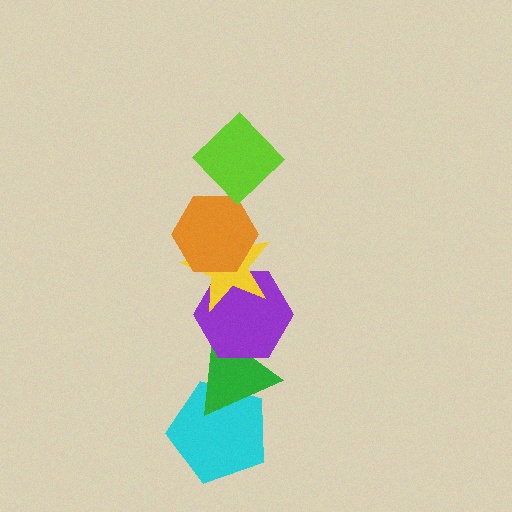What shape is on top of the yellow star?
The orange hexagon is on top of the yellow star.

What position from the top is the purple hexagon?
The purple hexagon is 4th from the top.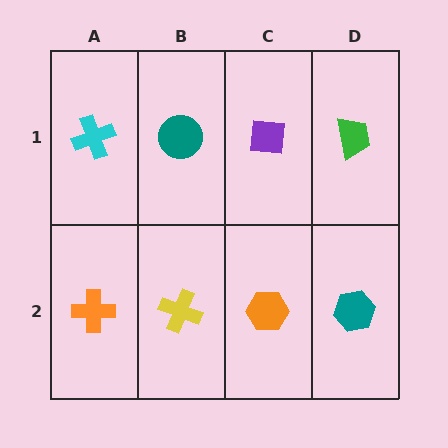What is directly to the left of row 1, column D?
A purple square.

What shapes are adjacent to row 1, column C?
An orange hexagon (row 2, column C), a teal circle (row 1, column B), a green trapezoid (row 1, column D).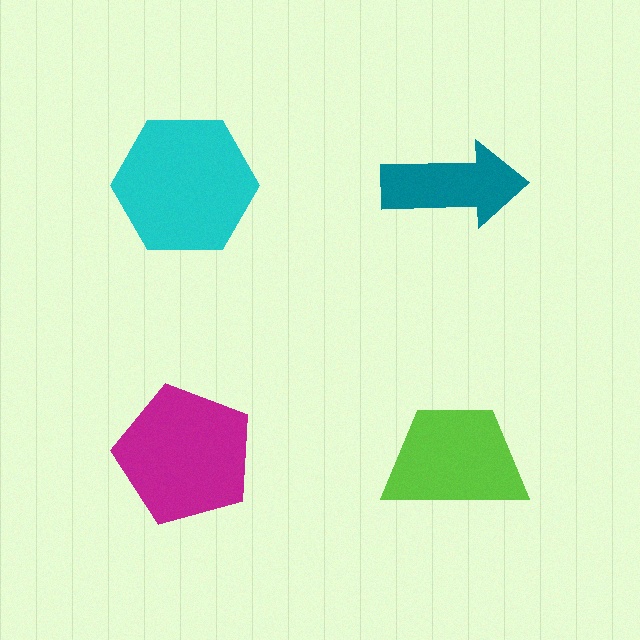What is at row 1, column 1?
A cyan hexagon.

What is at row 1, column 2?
A teal arrow.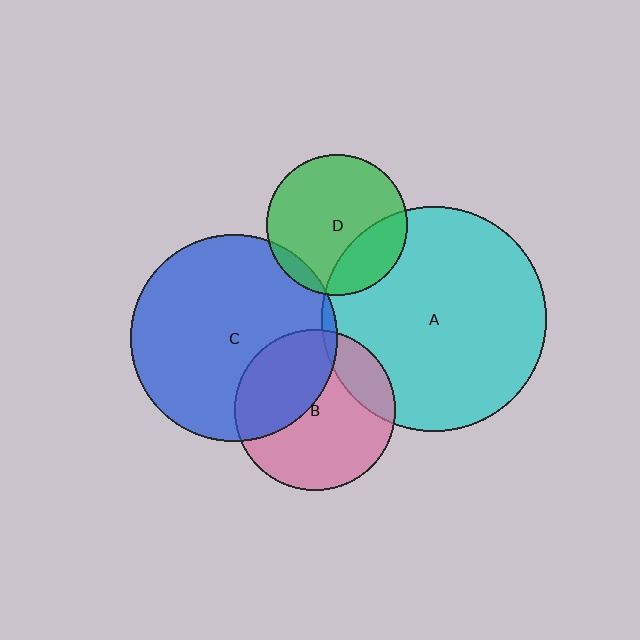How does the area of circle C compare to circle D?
Approximately 2.2 times.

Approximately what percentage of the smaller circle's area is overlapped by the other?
Approximately 5%.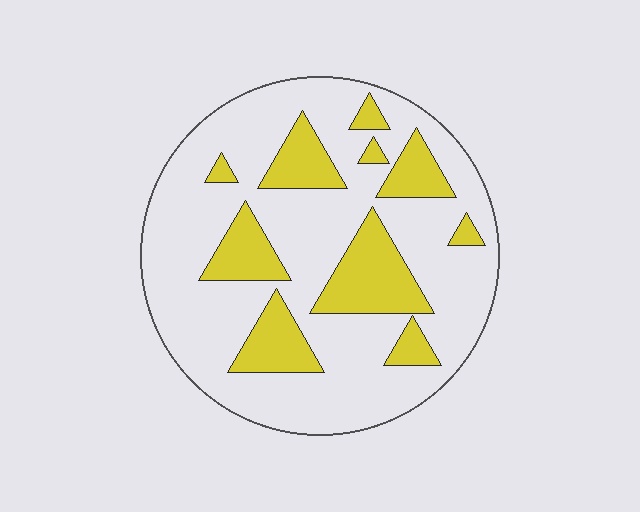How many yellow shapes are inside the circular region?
10.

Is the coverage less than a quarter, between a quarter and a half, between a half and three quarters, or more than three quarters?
Between a quarter and a half.